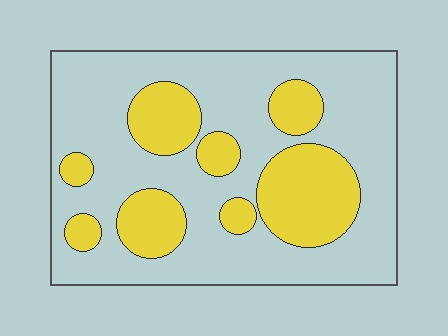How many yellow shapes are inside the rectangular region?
8.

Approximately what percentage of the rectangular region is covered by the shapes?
Approximately 30%.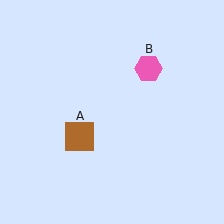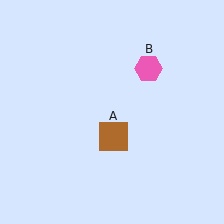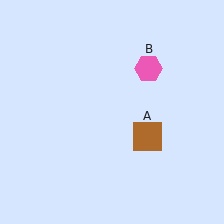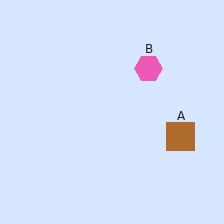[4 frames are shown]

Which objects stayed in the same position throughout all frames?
Pink hexagon (object B) remained stationary.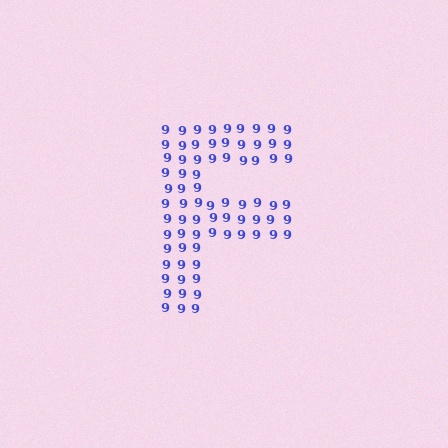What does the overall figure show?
The overall figure shows the letter F.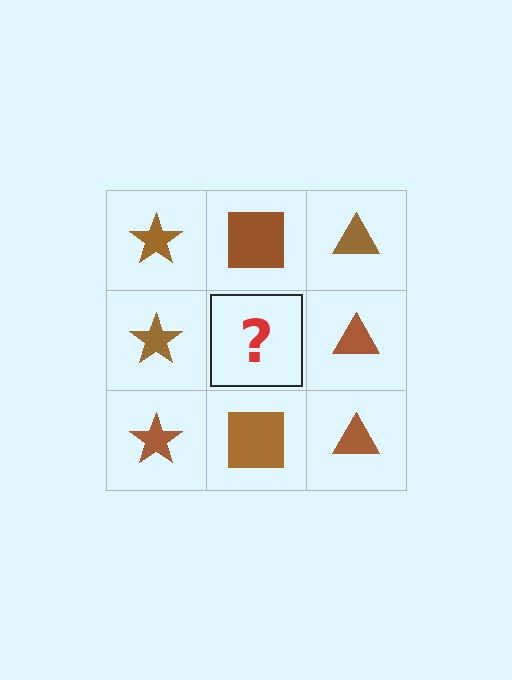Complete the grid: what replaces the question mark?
The question mark should be replaced with a brown square.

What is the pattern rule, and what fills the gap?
The rule is that each column has a consistent shape. The gap should be filled with a brown square.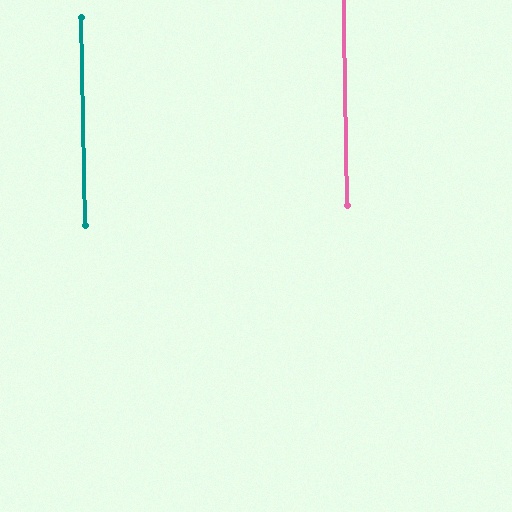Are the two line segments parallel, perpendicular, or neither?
Parallel — their directions differ by only 0.0°.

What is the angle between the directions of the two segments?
Approximately 0 degrees.